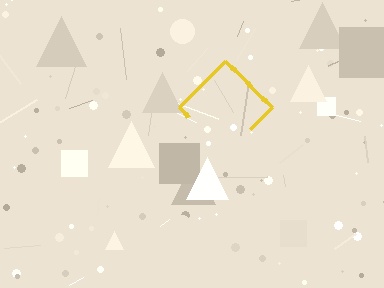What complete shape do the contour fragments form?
The contour fragments form a diamond.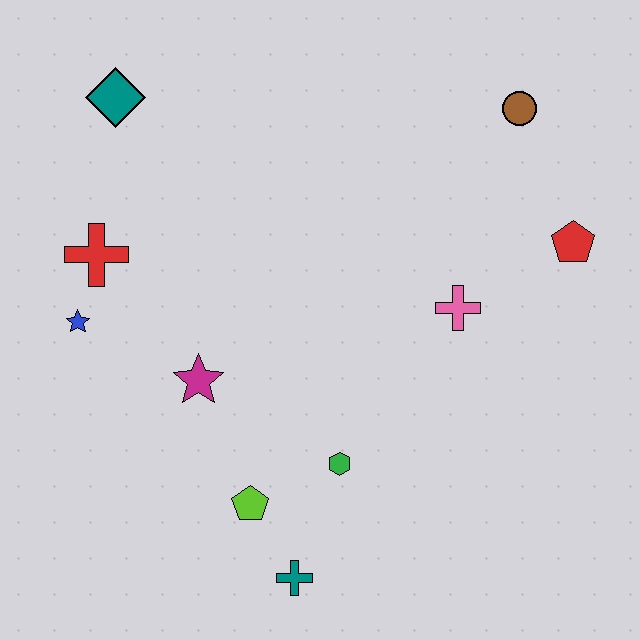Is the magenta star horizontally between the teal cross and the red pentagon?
No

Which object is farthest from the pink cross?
The teal diamond is farthest from the pink cross.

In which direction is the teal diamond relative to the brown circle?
The teal diamond is to the left of the brown circle.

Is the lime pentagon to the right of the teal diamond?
Yes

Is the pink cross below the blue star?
No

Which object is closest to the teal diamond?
The red cross is closest to the teal diamond.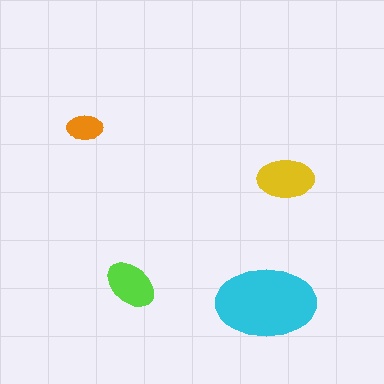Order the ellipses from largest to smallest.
the cyan one, the yellow one, the lime one, the orange one.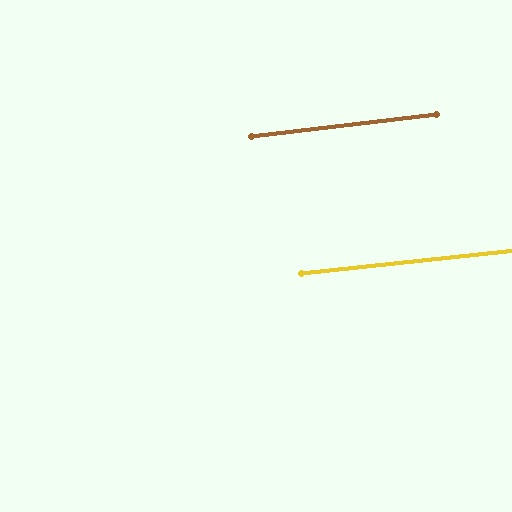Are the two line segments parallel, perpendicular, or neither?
Parallel — their directions differ by only 0.4°.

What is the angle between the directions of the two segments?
Approximately 0 degrees.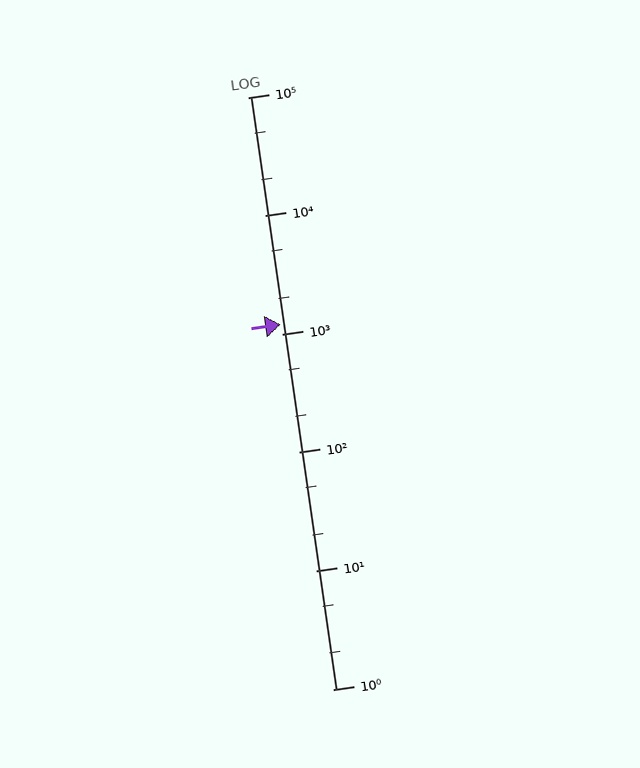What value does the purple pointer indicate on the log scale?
The pointer indicates approximately 1200.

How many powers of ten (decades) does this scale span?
The scale spans 5 decades, from 1 to 100000.